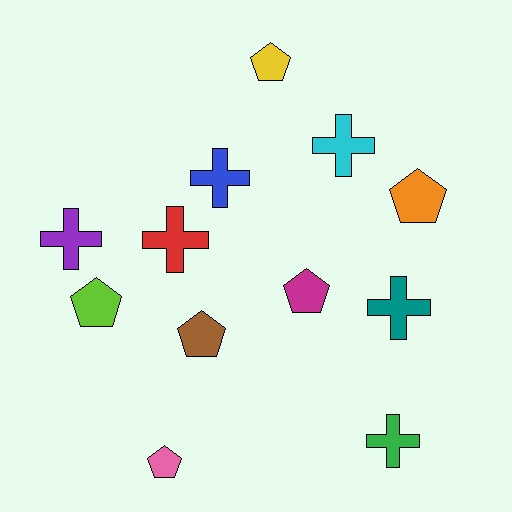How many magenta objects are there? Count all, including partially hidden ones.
There is 1 magenta object.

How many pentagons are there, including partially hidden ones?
There are 6 pentagons.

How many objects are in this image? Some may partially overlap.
There are 12 objects.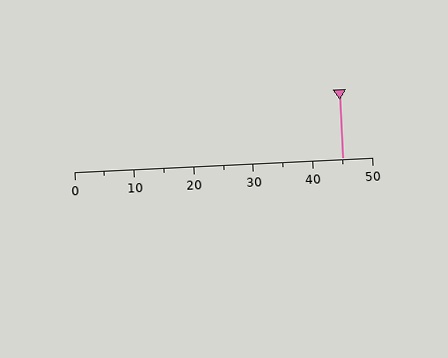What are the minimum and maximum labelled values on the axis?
The axis runs from 0 to 50.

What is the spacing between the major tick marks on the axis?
The major ticks are spaced 10 apart.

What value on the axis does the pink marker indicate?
The marker indicates approximately 45.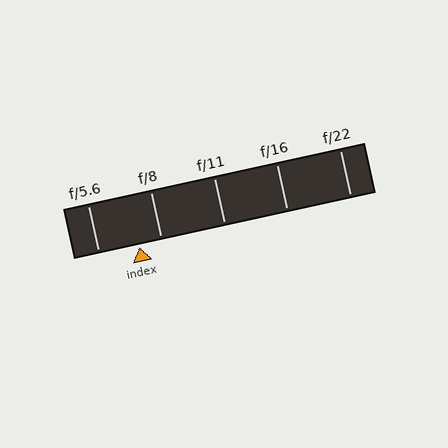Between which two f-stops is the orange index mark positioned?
The index mark is between f/5.6 and f/8.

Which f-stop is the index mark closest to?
The index mark is closest to f/8.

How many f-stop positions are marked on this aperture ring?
There are 5 f-stop positions marked.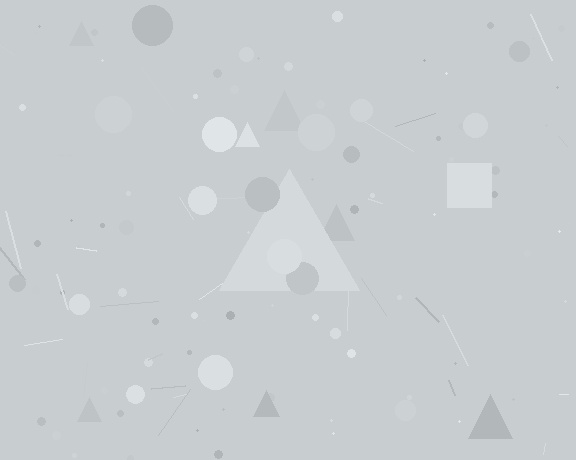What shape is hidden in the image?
A triangle is hidden in the image.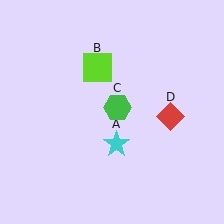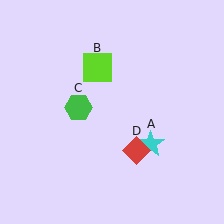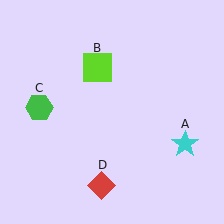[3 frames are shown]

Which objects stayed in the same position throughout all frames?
Lime square (object B) remained stationary.